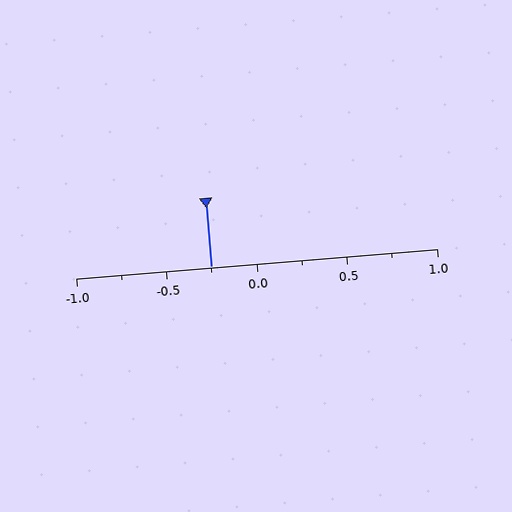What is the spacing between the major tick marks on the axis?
The major ticks are spaced 0.5 apart.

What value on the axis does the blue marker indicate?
The marker indicates approximately -0.25.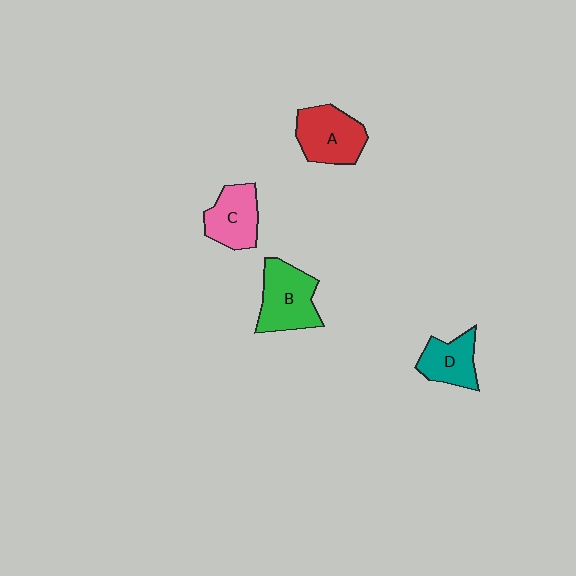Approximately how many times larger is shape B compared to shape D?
Approximately 1.4 times.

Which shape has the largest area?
Shape B (green).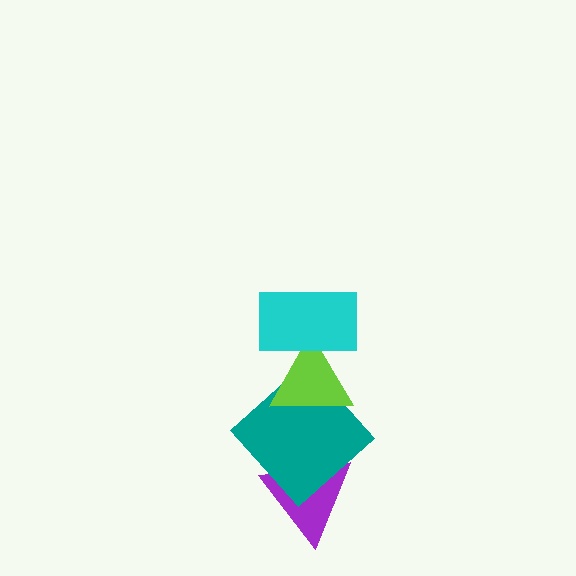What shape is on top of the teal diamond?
The lime triangle is on top of the teal diamond.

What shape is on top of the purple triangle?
The teal diamond is on top of the purple triangle.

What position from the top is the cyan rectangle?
The cyan rectangle is 1st from the top.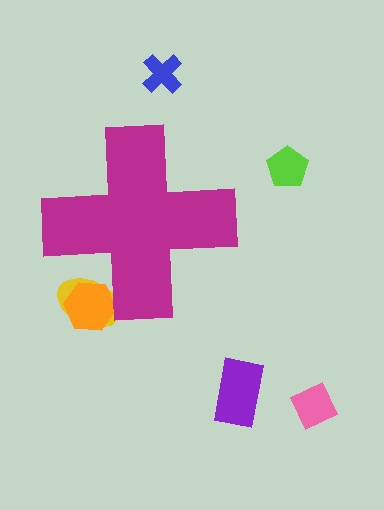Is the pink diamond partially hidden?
No, the pink diamond is fully visible.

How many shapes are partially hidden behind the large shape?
2 shapes are partially hidden.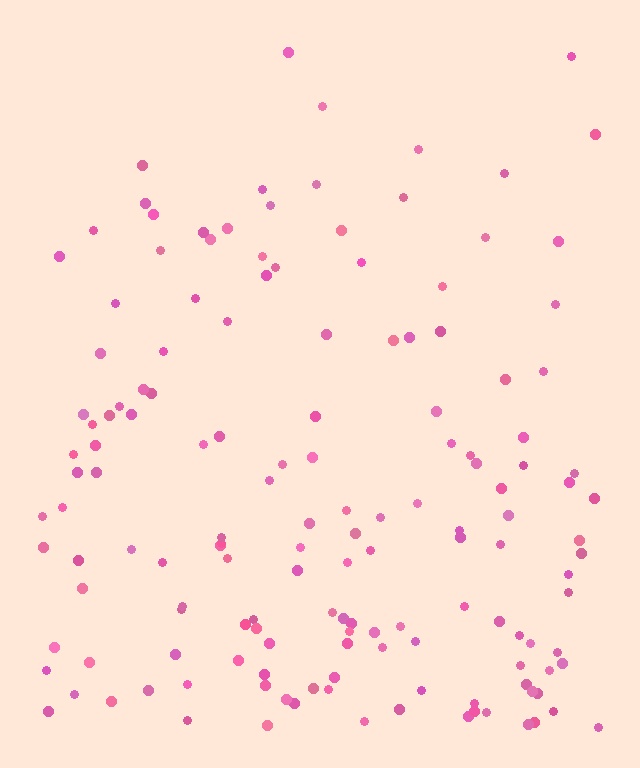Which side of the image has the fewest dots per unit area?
The top.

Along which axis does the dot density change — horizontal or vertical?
Vertical.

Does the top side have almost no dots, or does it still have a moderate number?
Still a moderate number, just noticeably fewer than the bottom.